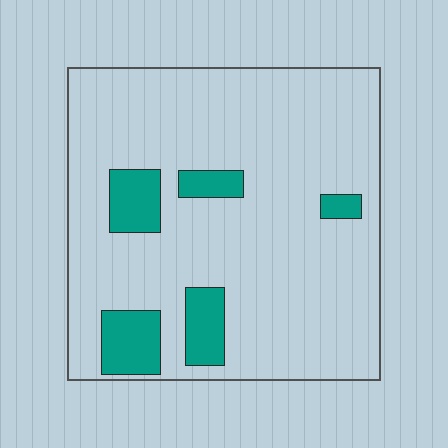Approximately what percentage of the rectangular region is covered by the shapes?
Approximately 15%.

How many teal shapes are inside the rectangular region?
5.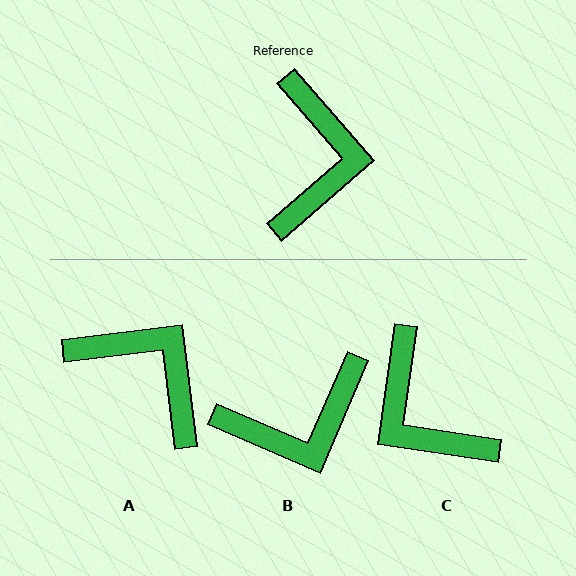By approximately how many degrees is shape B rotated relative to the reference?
Approximately 64 degrees clockwise.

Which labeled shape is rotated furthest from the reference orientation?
C, about 139 degrees away.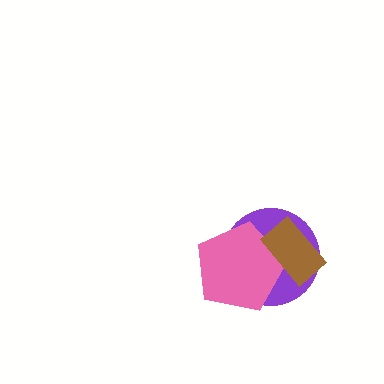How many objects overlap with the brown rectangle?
2 objects overlap with the brown rectangle.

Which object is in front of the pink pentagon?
The brown rectangle is in front of the pink pentagon.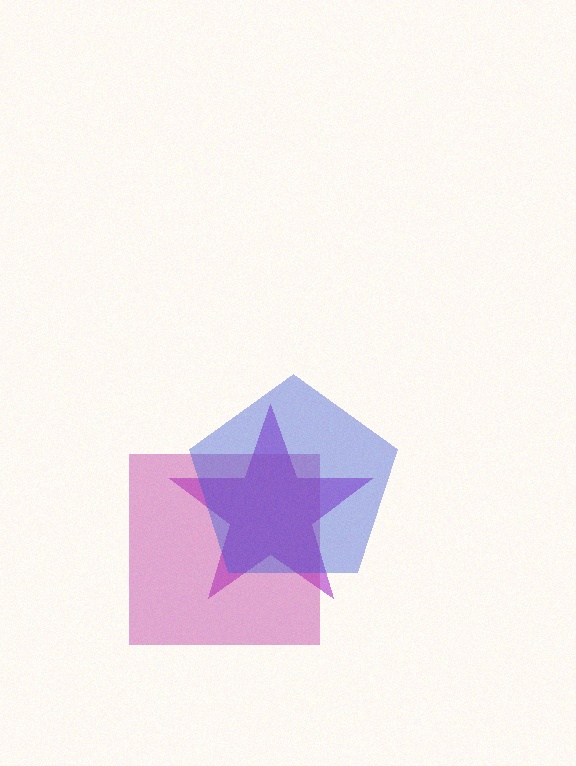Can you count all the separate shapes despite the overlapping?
Yes, there are 3 separate shapes.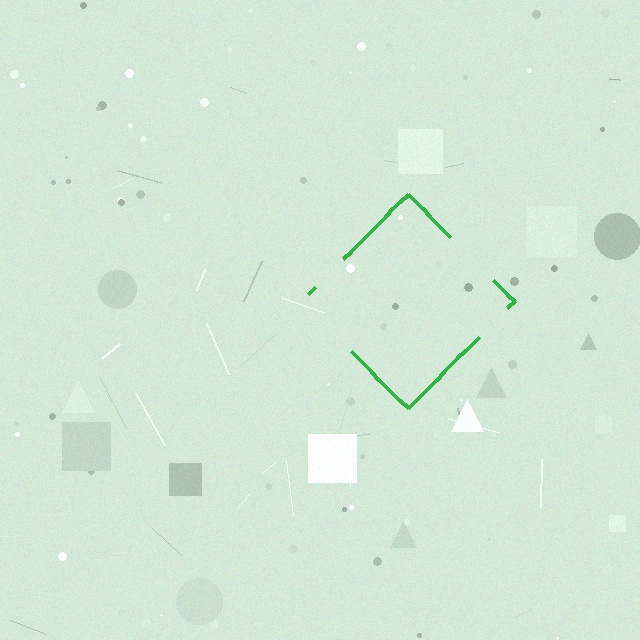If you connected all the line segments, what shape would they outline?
They would outline a diamond.